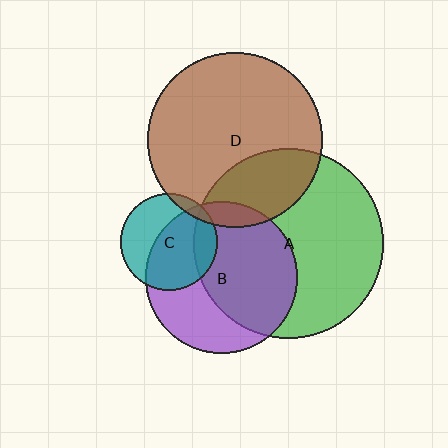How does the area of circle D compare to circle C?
Approximately 3.3 times.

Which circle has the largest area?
Circle A (green).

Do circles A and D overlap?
Yes.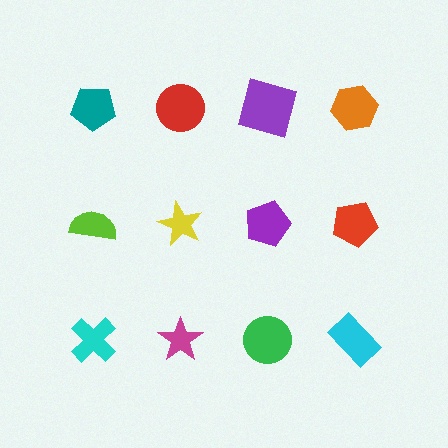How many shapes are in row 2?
4 shapes.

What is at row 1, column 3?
A purple square.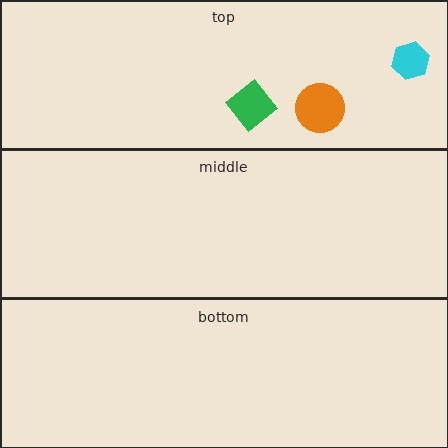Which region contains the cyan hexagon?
The top region.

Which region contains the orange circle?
The top region.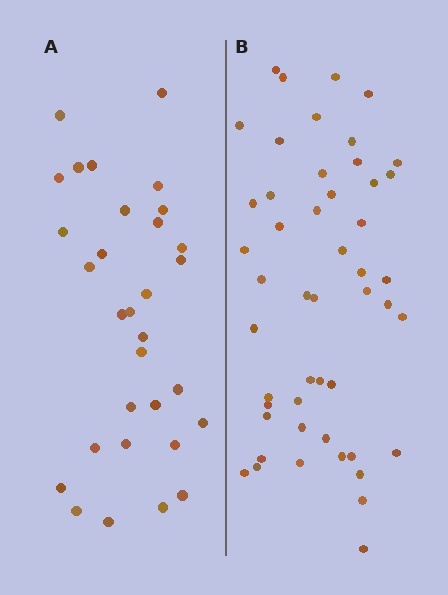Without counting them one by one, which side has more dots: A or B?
Region B (the right region) has more dots.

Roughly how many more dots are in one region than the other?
Region B has approximately 20 more dots than region A.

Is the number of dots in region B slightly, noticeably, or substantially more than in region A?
Region B has substantially more. The ratio is roughly 1.6 to 1.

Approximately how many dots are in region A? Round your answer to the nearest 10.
About 30 dots. (The exact count is 31, which rounds to 30.)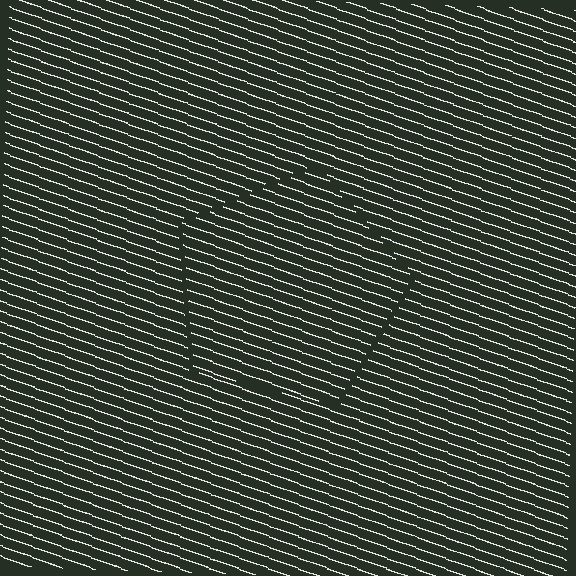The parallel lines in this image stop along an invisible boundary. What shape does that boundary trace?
An illusory pentagon. The interior of the shape contains the same grating, shifted by half a period — the contour is defined by the phase discontinuity where line-ends from the inner and outer gratings abut.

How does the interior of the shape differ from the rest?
The interior of the shape contains the same grating, shifted by half a period — the contour is defined by the phase discontinuity where line-ends from the inner and outer gratings abut.